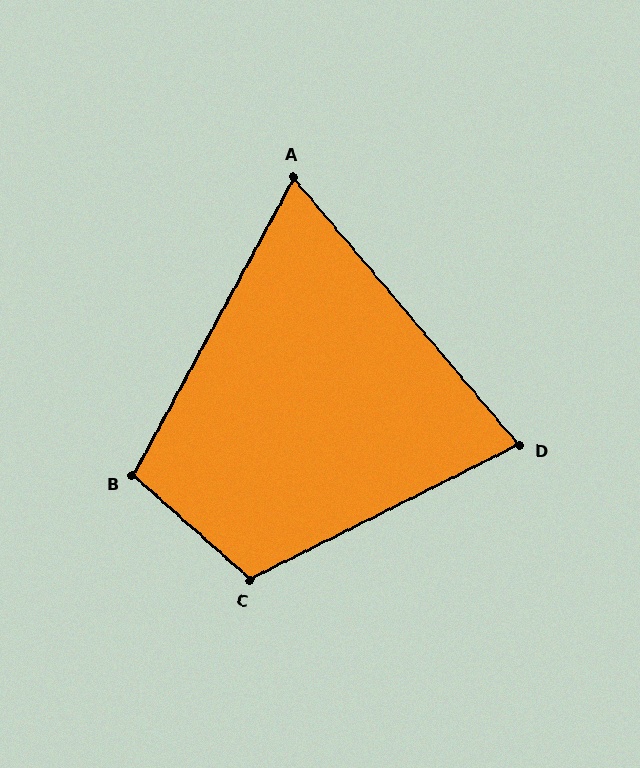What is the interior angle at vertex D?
Approximately 77 degrees (acute).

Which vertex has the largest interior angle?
C, at approximately 112 degrees.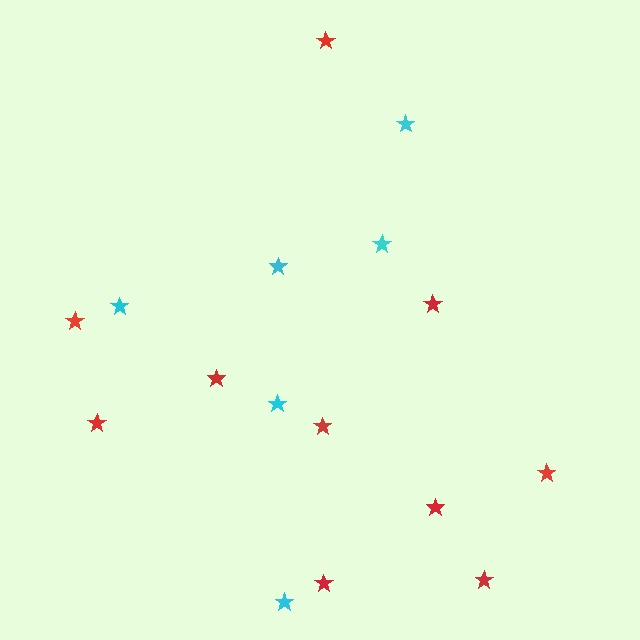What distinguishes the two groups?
There are 2 groups: one group of cyan stars (6) and one group of red stars (10).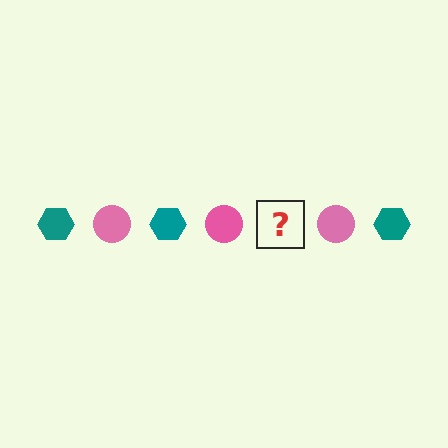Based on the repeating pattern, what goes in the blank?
The blank should be a teal hexagon.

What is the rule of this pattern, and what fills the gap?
The rule is that the pattern alternates between teal hexagon and pink circle. The gap should be filled with a teal hexagon.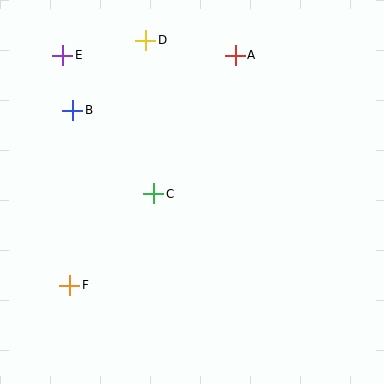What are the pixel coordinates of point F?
Point F is at (70, 285).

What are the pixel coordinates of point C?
Point C is at (154, 194).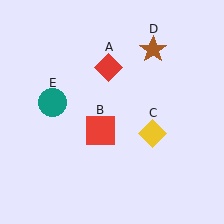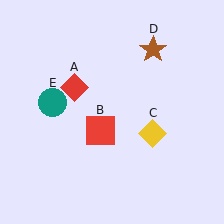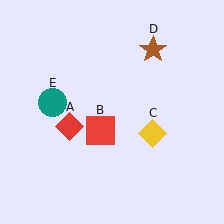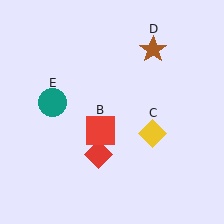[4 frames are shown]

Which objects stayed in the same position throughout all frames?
Red square (object B) and yellow diamond (object C) and brown star (object D) and teal circle (object E) remained stationary.